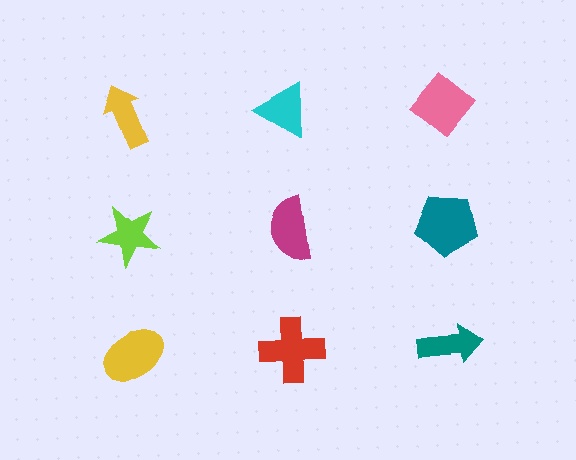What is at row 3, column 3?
A teal arrow.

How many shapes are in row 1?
3 shapes.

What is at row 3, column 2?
A red cross.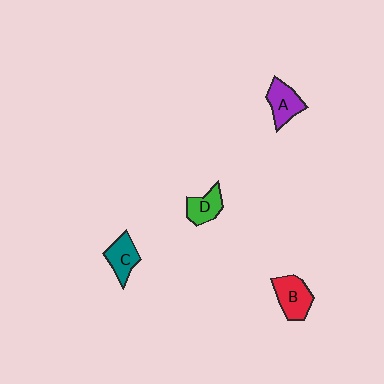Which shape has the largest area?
Shape B (red).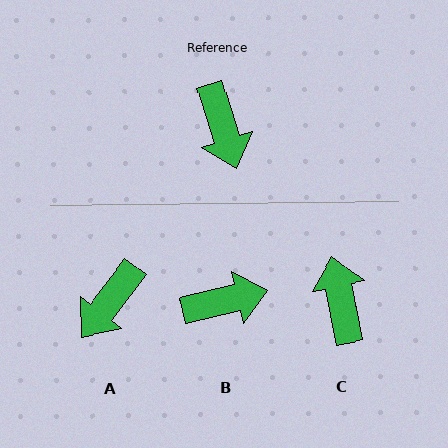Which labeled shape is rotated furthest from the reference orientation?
C, about 174 degrees away.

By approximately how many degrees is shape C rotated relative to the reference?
Approximately 174 degrees counter-clockwise.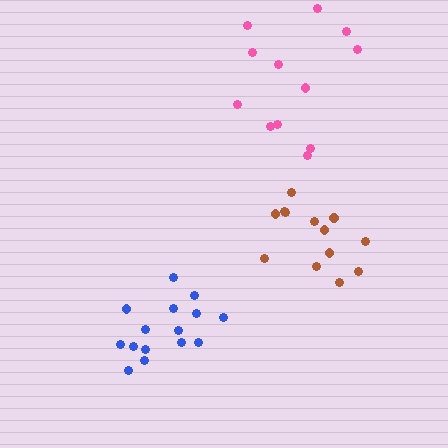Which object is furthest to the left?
The blue cluster is leftmost.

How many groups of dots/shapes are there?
There are 3 groups.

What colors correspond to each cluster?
The clusters are colored: brown, blue, pink.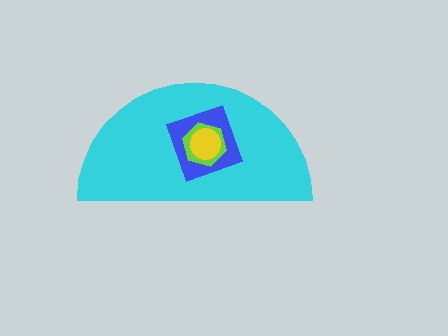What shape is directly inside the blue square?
The lime hexagon.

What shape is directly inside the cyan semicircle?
The blue square.